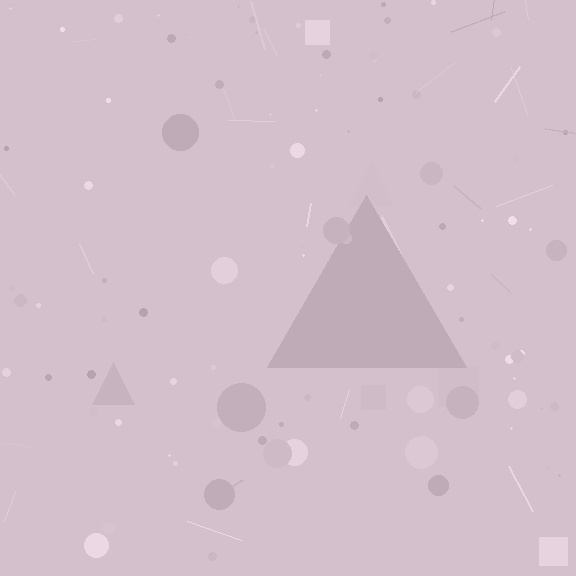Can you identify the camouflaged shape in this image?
The camouflaged shape is a triangle.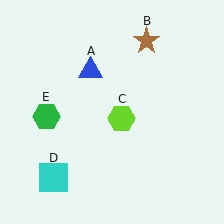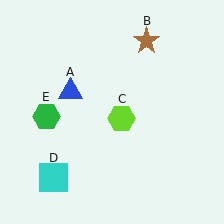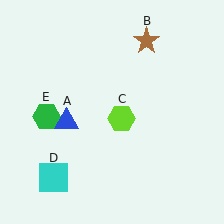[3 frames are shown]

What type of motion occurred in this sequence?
The blue triangle (object A) rotated counterclockwise around the center of the scene.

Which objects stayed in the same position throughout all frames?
Brown star (object B) and lime hexagon (object C) and cyan square (object D) and green hexagon (object E) remained stationary.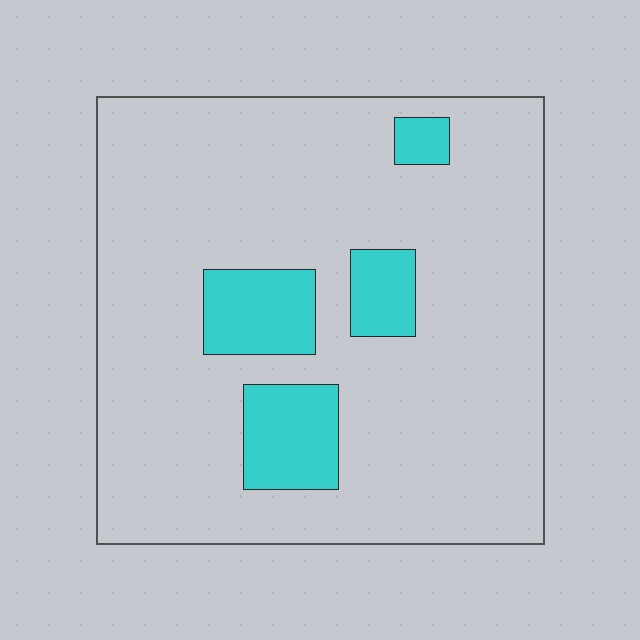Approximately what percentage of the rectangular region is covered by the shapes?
Approximately 15%.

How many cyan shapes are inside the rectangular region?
4.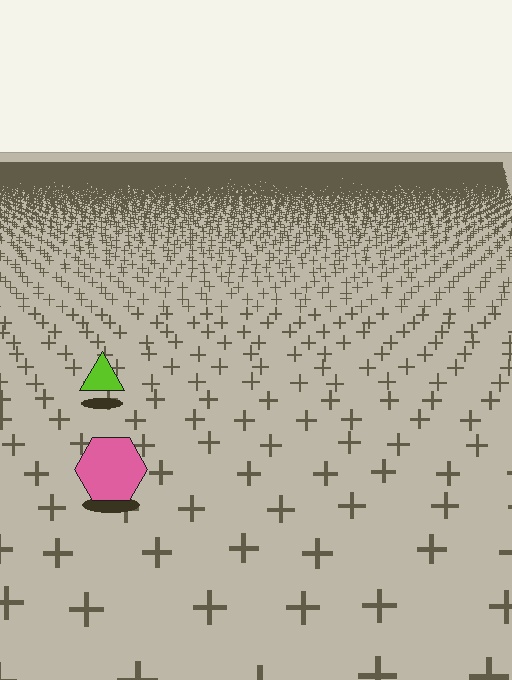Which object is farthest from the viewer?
The lime triangle is farthest from the viewer. It appears smaller and the ground texture around it is denser.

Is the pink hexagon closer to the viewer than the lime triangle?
Yes. The pink hexagon is closer — you can tell from the texture gradient: the ground texture is coarser near it.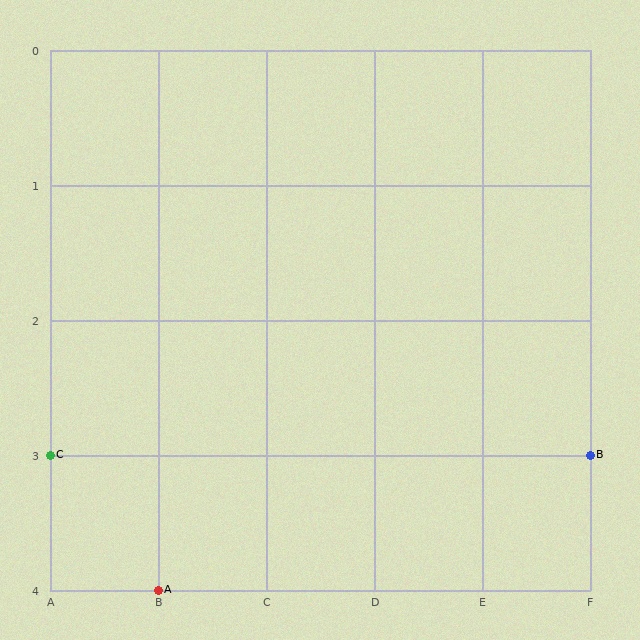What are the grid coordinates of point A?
Point A is at grid coordinates (B, 4).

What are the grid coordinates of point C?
Point C is at grid coordinates (A, 3).